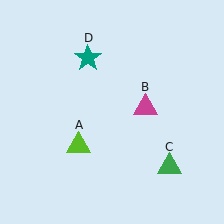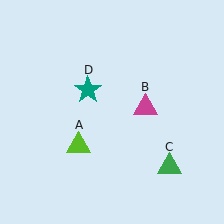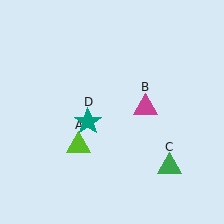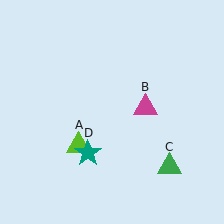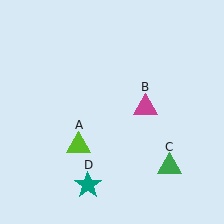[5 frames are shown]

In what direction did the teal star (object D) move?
The teal star (object D) moved down.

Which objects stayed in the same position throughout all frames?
Lime triangle (object A) and magenta triangle (object B) and green triangle (object C) remained stationary.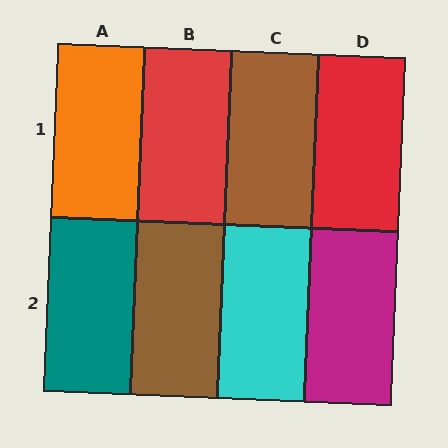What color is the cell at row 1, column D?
Red.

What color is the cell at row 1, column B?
Red.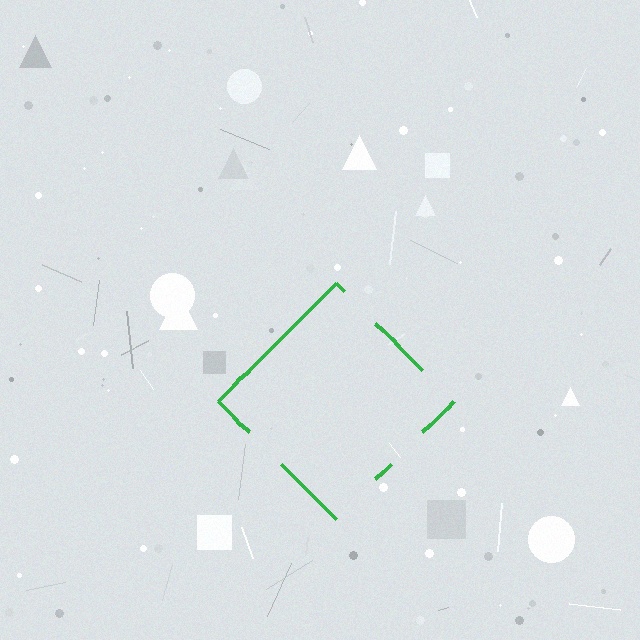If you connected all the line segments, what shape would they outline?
They would outline a diamond.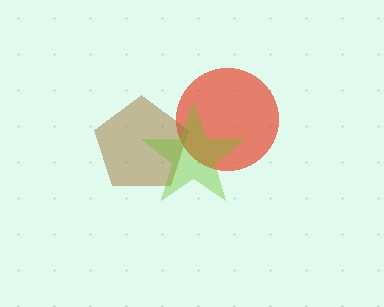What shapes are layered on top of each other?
The layered shapes are: a red circle, a brown pentagon, a lime star.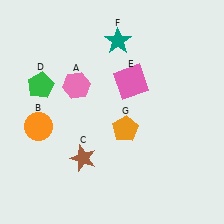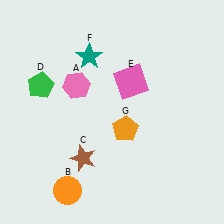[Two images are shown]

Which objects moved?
The objects that moved are: the orange circle (B), the teal star (F).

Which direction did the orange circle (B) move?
The orange circle (B) moved down.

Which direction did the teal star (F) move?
The teal star (F) moved left.